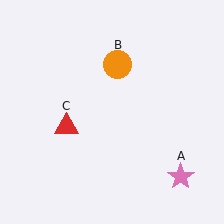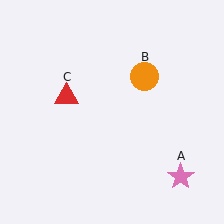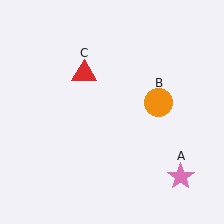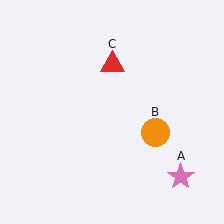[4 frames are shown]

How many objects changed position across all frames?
2 objects changed position: orange circle (object B), red triangle (object C).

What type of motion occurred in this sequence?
The orange circle (object B), red triangle (object C) rotated clockwise around the center of the scene.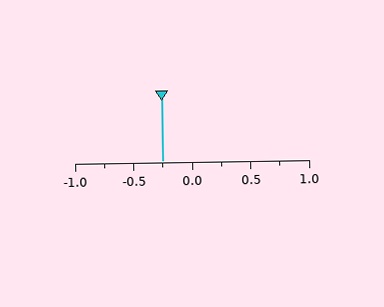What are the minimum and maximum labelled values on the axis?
The axis runs from -1.0 to 1.0.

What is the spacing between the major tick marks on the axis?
The major ticks are spaced 0.5 apart.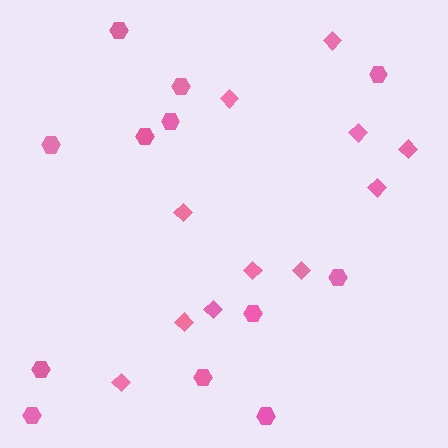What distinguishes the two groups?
There are 2 groups: one group of hexagons (12) and one group of diamonds (11).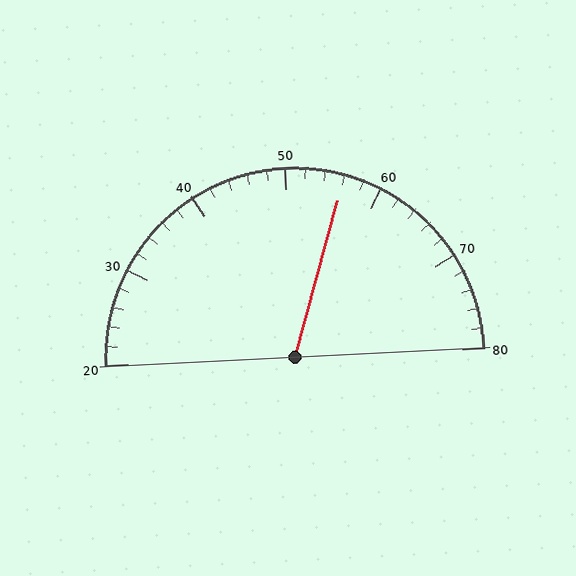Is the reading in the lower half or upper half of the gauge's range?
The reading is in the upper half of the range (20 to 80).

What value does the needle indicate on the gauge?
The needle indicates approximately 56.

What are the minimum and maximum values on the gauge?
The gauge ranges from 20 to 80.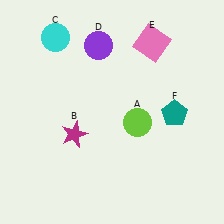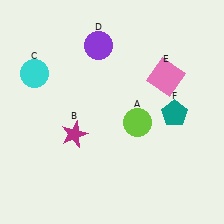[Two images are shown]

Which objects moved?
The objects that moved are: the cyan circle (C), the pink square (E).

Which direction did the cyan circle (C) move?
The cyan circle (C) moved down.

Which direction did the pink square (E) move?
The pink square (E) moved down.